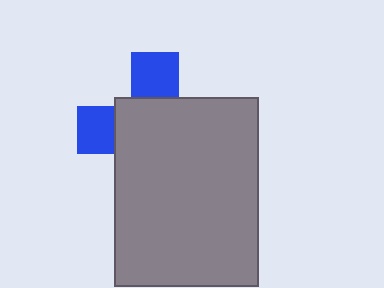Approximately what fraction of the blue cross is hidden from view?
Roughly 69% of the blue cross is hidden behind the gray rectangle.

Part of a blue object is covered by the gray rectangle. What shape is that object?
It is a cross.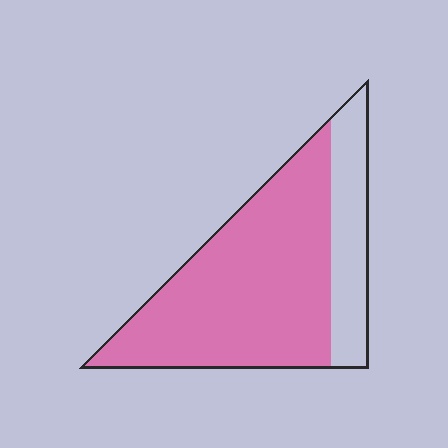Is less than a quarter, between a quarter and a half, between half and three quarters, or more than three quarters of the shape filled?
More than three quarters.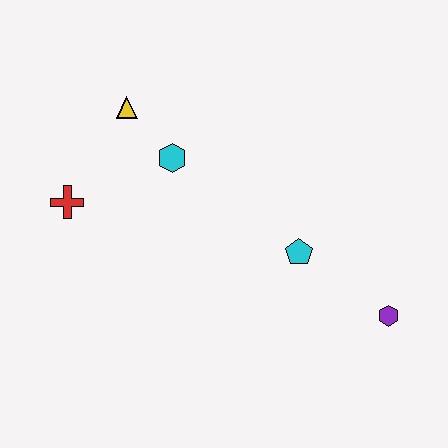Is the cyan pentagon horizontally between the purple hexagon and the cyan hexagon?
Yes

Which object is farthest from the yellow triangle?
The purple hexagon is farthest from the yellow triangle.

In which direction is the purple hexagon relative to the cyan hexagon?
The purple hexagon is to the right of the cyan hexagon.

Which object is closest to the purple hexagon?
The cyan pentagon is closest to the purple hexagon.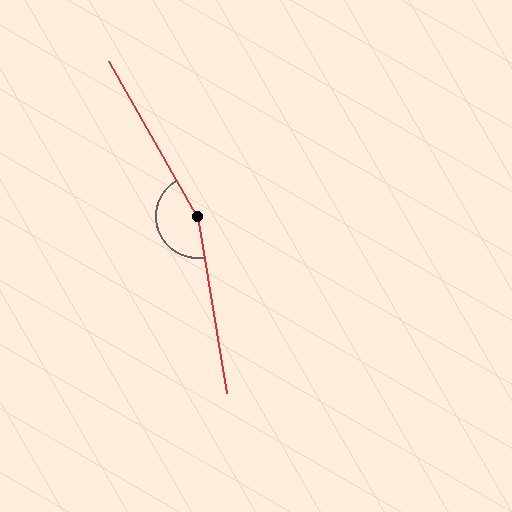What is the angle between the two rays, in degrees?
Approximately 160 degrees.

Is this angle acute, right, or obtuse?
It is obtuse.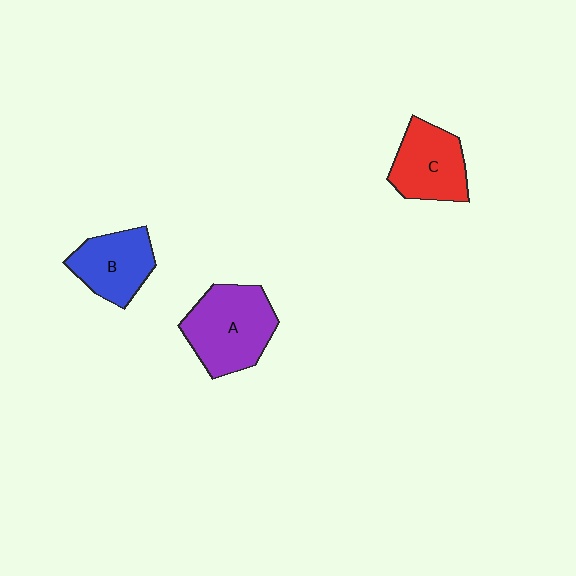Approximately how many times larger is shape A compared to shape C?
Approximately 1.3 times.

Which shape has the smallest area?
Shape B (blue).